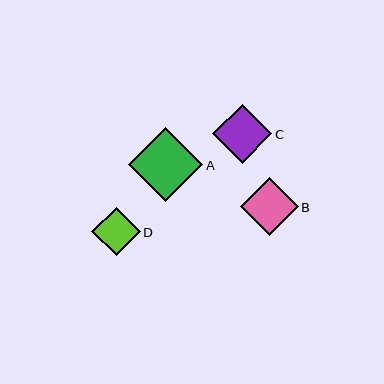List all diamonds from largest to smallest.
From largest to smallest: A, C, B, D.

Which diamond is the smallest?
Diamond D is the smallest with a size of approximately 49 pixels.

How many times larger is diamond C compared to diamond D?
Diamond C is approximately 1.2 times the size of diamond D.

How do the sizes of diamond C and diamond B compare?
Diamond C and diamond B are approximately the same size.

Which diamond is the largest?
Diamond A is the largest with a size of approximately 74 pixels.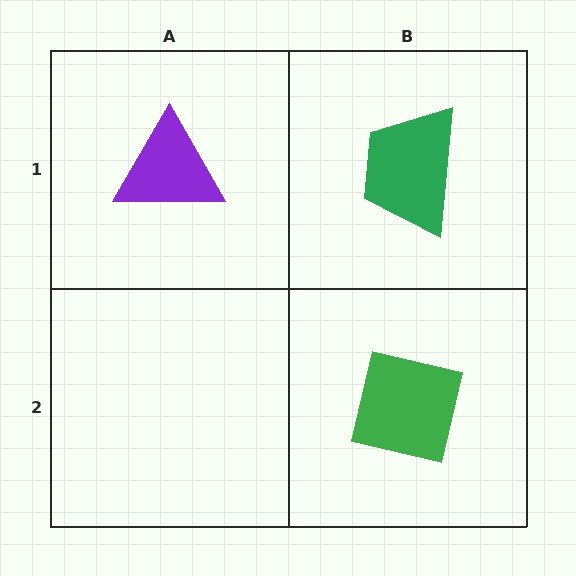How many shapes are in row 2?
1 shape.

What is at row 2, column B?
A green square.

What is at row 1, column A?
A purple triangle.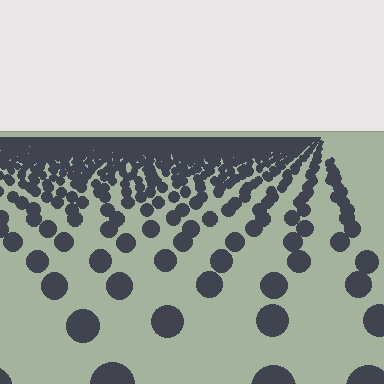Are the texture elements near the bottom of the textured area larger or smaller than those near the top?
Larger. Near the bottom, elements are closer to the viewer and appear at a bigger on-screen size.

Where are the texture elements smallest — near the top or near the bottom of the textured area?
Near the top.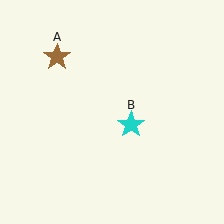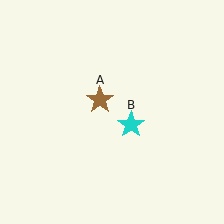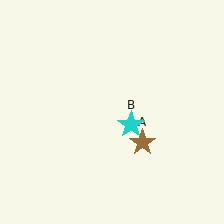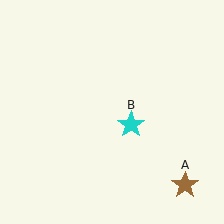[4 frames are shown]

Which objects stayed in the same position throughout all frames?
Cyan star (object B) remained stationary.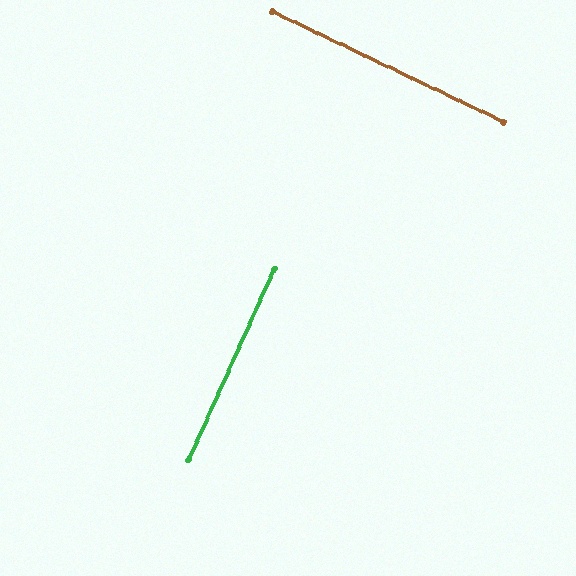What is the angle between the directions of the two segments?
Approximately 89 degrees.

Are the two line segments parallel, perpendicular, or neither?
Perpendicular — they meet at approximately 89°.